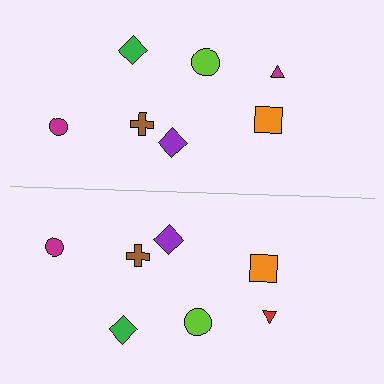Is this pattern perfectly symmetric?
No, the pattern is not perfectly symmetric. The red triangle on the bottom side breaks the symmetry — its mirror counterpart is magenta.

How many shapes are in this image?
There are 14 shapes in this image.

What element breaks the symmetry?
The red triangle on the bottom side breaks the symmetry — its mirror counterpart is magenta.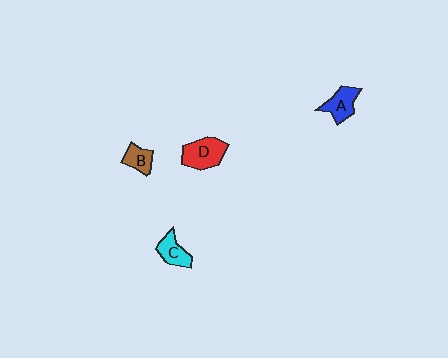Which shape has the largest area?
Shape D (red).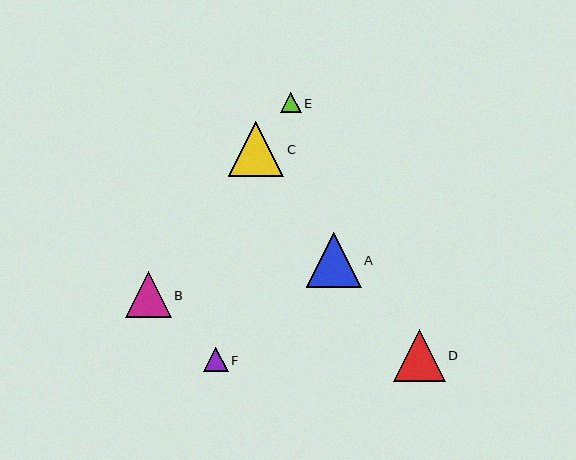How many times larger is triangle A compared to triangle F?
Triangle A is approximately 2.3 times the size of triangle F.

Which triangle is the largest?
Triangle C is the largest with a size of approximately 56 pixels.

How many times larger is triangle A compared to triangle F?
Triangle A is approximately 2.3 times the size of triangle F.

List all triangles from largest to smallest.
From largest to smallest: C, A, D, B, F, E.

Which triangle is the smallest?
Triangle E is the smallest with a size of approximately 20 pixels.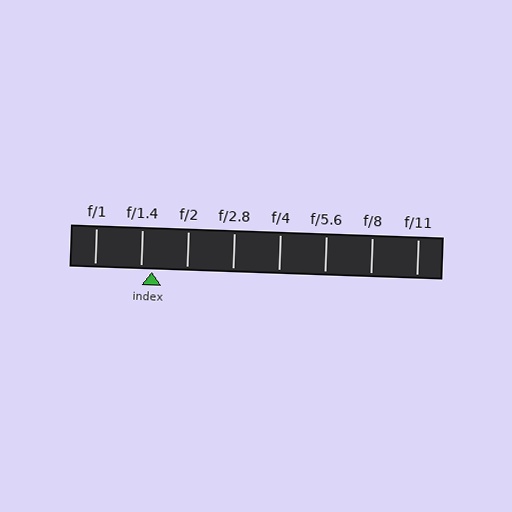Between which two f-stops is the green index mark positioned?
The index mark is between f/1.4 and f/2.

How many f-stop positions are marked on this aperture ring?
There are 8 f-stop positions marked.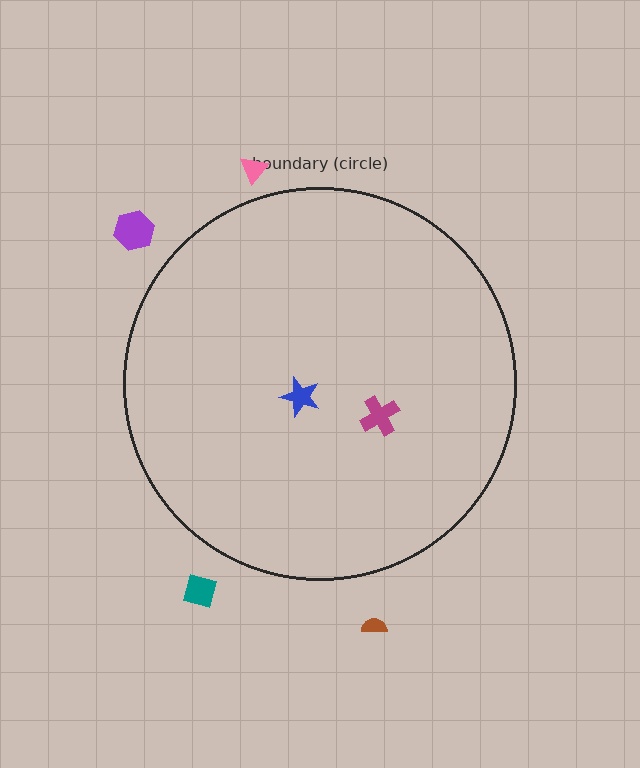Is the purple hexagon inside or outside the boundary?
Outside.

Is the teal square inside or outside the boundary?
Outside.